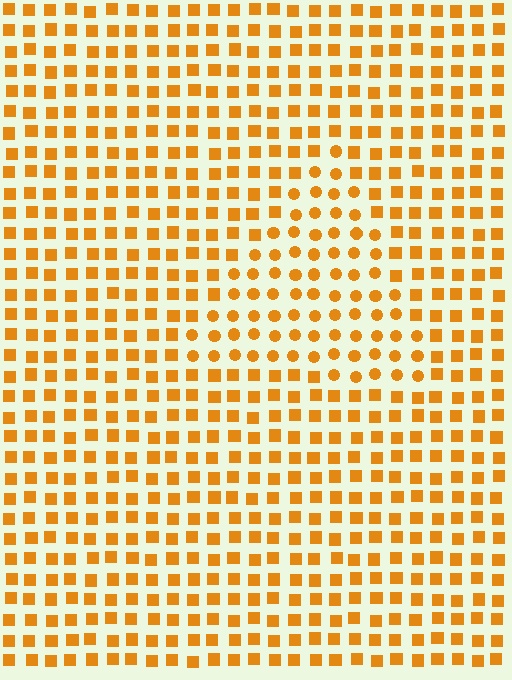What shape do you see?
I see a triangle.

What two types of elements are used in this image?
The image uses circles inside the triangle region and squares outside it.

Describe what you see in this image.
The image is filled with small orange elements arranged in a uniform grid. A triangle-shaped region contains circles, while the surrounding area contains squares. The boundary is defined purely by the change in element shape.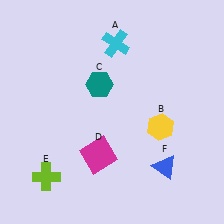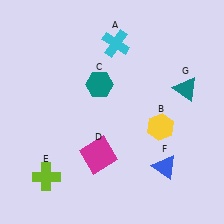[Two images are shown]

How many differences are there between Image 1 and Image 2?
There is 1 difference between the two images.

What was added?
A teal triangle (G) was added in Image 2.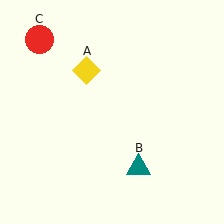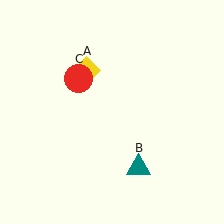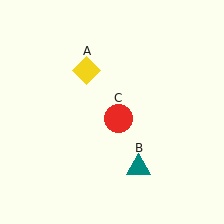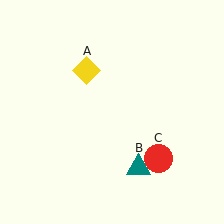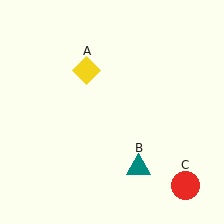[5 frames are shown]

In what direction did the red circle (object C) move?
The red circle (object C) moved down and to the right.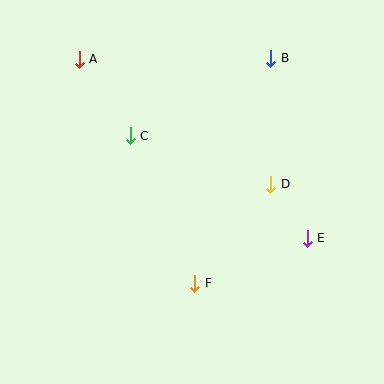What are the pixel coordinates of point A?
Point A is at (79, 59).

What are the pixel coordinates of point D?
Point D is at (271, 184).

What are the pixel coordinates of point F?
Point F is at (195, 283).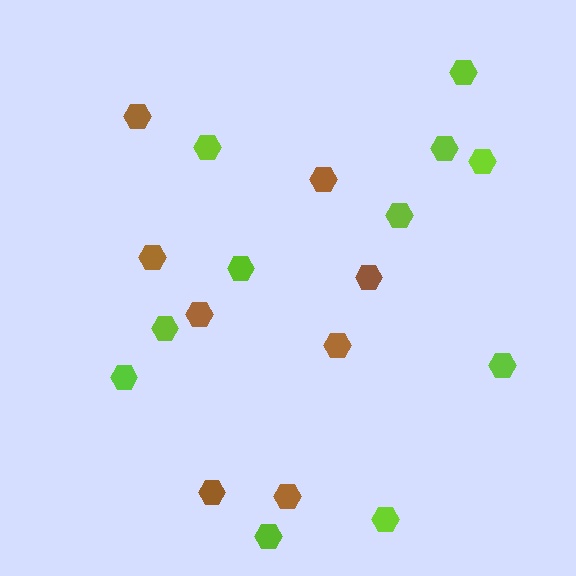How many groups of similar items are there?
There are 2 groups: one group of lime hexagons (11) and one group of brown hexagons (8).